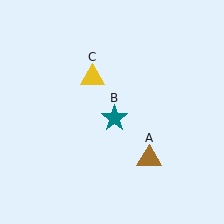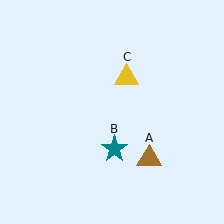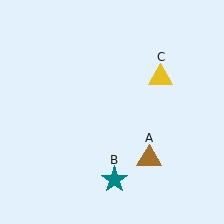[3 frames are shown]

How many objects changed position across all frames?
2 objects changed position: teal star (object B), yellow triangle (object C).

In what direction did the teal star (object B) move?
The teal star (object B) moved down.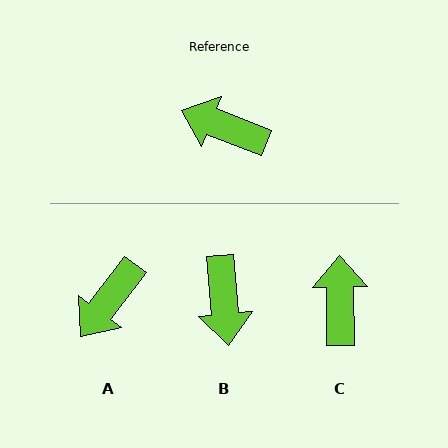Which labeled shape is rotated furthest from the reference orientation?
B, about 117 degrees away.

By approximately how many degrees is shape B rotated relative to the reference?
Approximately 117 degrees counter-clockwise.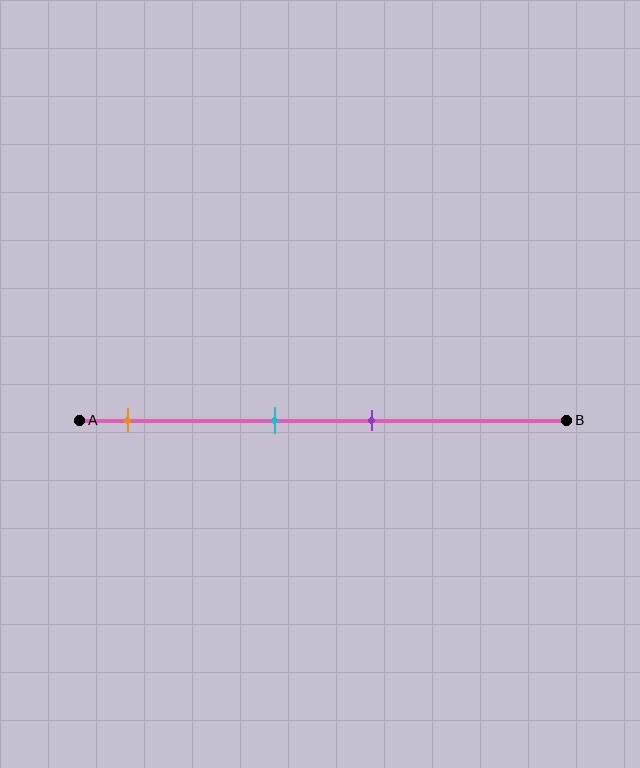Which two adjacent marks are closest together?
The cyan and purple marks are the closest adjacent pair.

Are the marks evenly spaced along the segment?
No, the marks are not evenly spaced.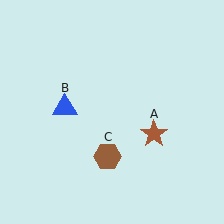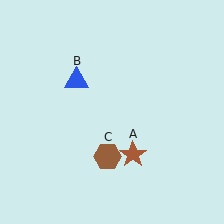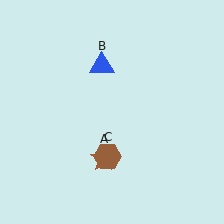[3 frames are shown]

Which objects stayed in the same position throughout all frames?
Brown hexagon (object C) remained stationary.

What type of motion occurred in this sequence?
The brown star (object A), blue triangle (object B) rotated clockwise around the center of the scene.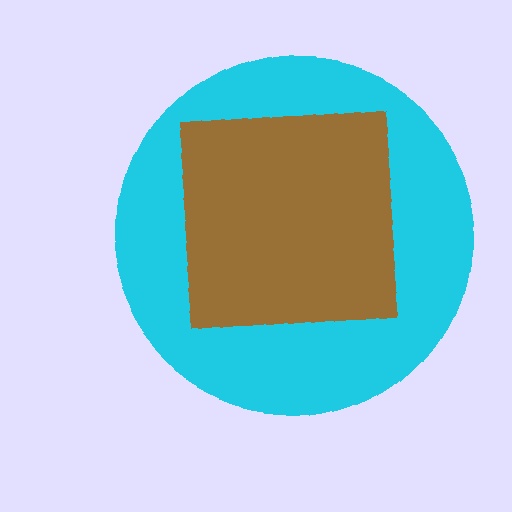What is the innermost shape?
The brown square.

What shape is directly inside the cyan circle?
The brown square.